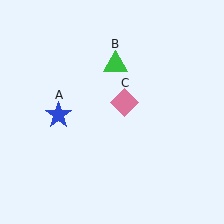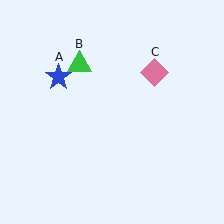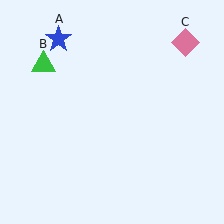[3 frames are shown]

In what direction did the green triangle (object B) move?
The green triangle (object B) moved left.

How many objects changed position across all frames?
3 objects changed position: blue star (object A), green triangle (object B), pink diamond (object C).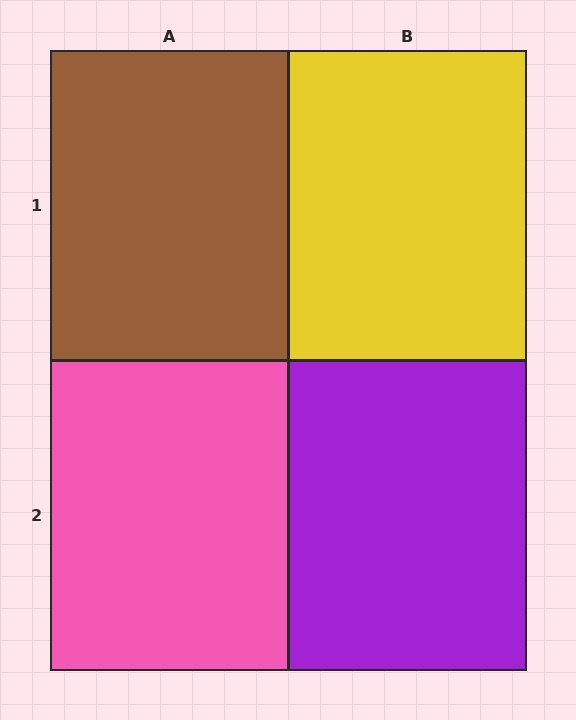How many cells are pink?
1 cell is pink.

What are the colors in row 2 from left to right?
Pink, purple.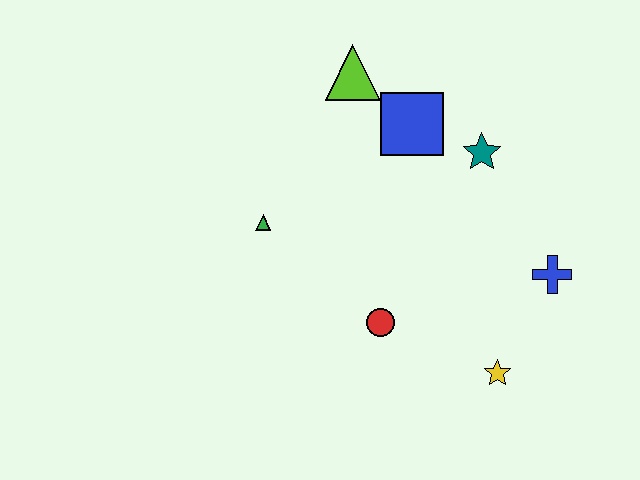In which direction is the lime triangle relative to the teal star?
The lime triangle is to the left of the teal star.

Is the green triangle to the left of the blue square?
Yes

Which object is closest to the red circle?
The yellow star is closest to the red circle.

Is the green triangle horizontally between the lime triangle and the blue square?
No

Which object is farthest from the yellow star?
The lime triangle is farthest from the yellow star.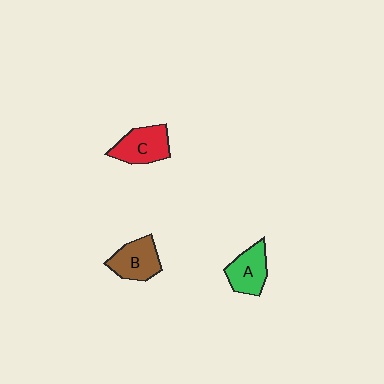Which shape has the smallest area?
Shape A (green).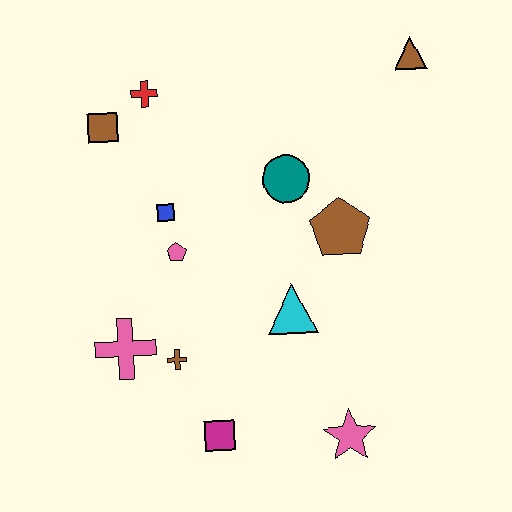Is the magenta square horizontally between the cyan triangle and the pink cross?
Yes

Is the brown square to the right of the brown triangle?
No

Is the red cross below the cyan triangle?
No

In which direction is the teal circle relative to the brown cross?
The teal circle is above the brown cross.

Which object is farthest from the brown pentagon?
The brown square is farthest from the brown pentagon.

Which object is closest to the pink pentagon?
The blue square is closest to the pink pentagon.